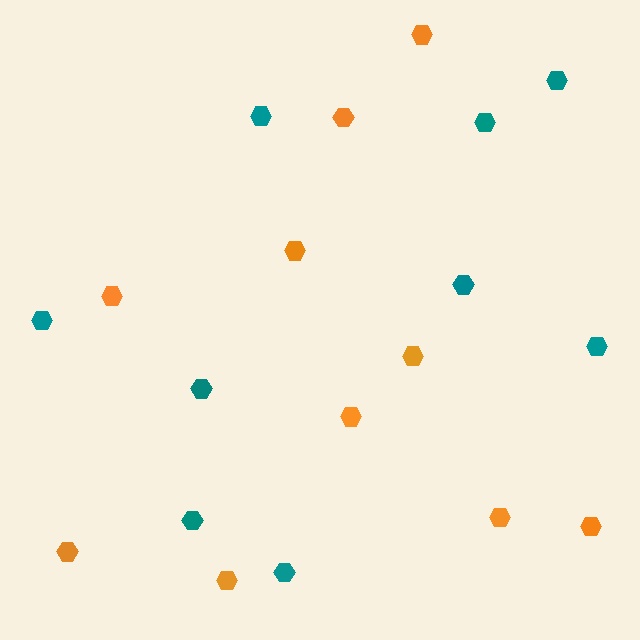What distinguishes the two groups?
There are 2 groups: one group of teal hexagons (9) and one group of orange hexagons (10).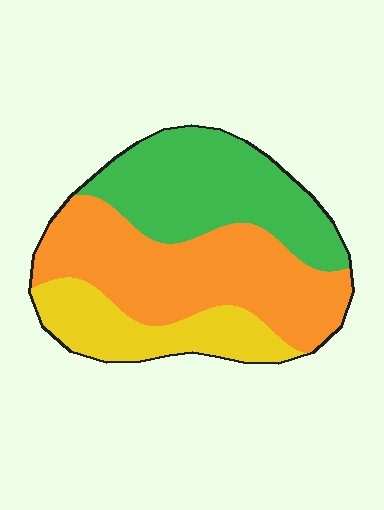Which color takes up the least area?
Yellow, at roughly 20%.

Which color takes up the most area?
Orange, at roughly 45%.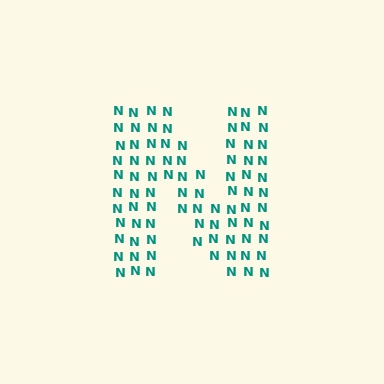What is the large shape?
The large shape is the letter N.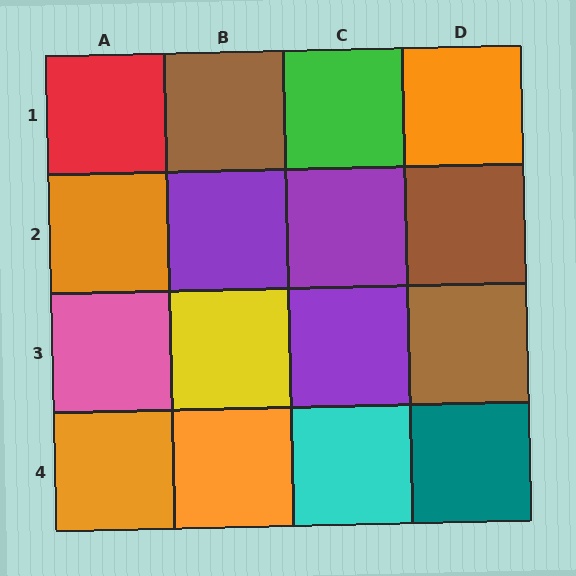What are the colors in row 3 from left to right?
Pink, yellow, purple, brown.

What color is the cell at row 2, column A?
Orange.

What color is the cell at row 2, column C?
Purple.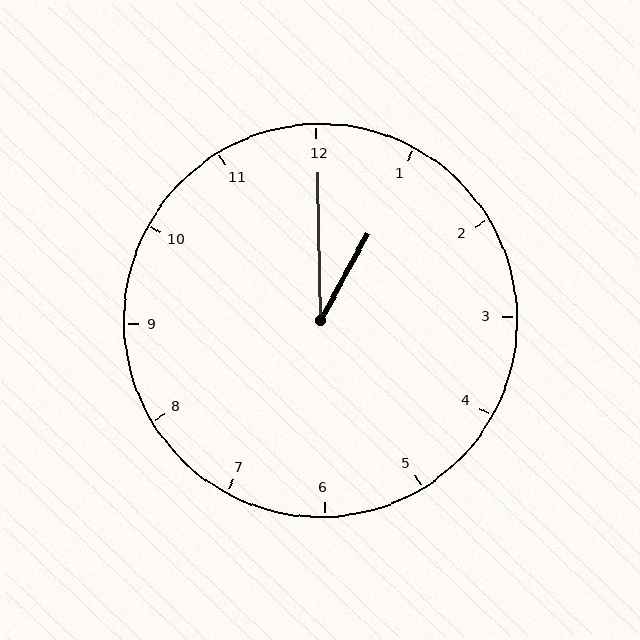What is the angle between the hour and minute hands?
Approximately 30 degrees.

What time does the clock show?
1:00.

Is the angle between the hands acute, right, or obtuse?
It is acute.